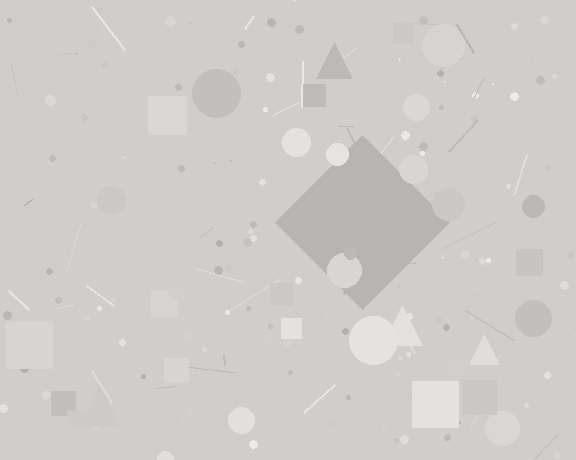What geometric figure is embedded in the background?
A diamond is embedded in the background.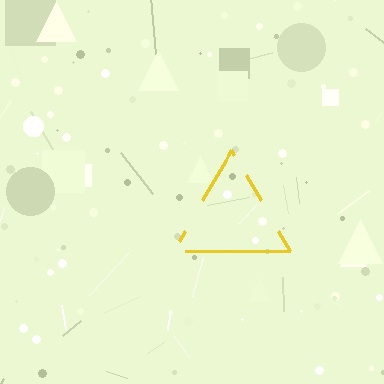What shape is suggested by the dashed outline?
The dashed outline suggests a triangle.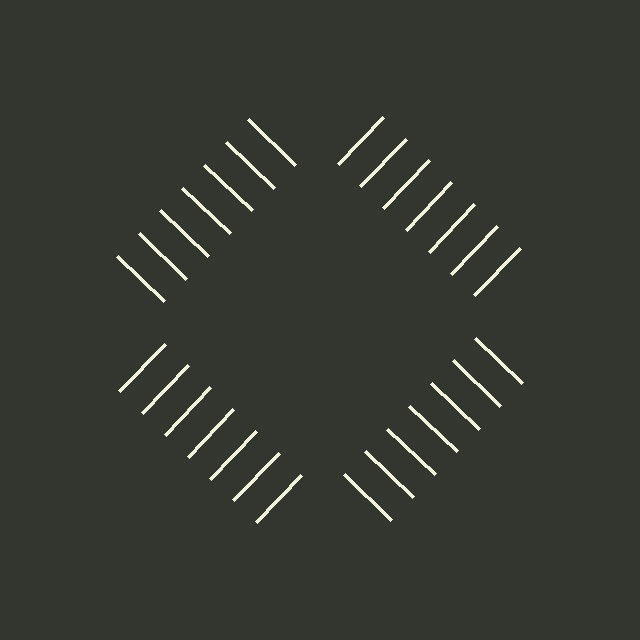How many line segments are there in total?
28 — 7 along each of the 4 edges.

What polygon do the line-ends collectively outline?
An illusory square — the line segments terminate on its edges but no continuous stroke is drawn.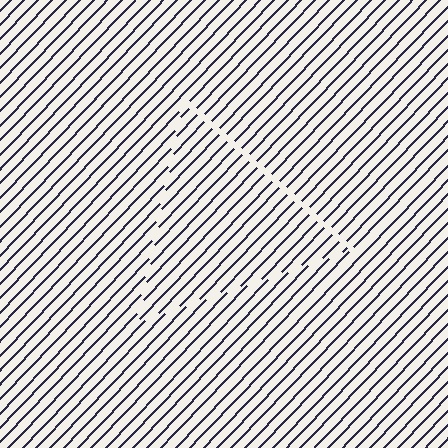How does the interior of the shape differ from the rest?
The interior of the shape contains the same grating, shifted by half a period — the contour is defined by the phase discontinuity where line-ends from the inner and outer gratings abut.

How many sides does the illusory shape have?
3 sides — the line-ends trace a triangle.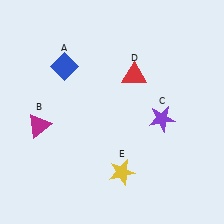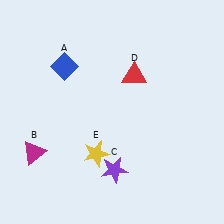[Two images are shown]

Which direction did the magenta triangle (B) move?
The magenta triangle (B) moved down.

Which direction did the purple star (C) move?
The purple star (C) moved down.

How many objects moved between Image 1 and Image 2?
3 objects moved between the two images.